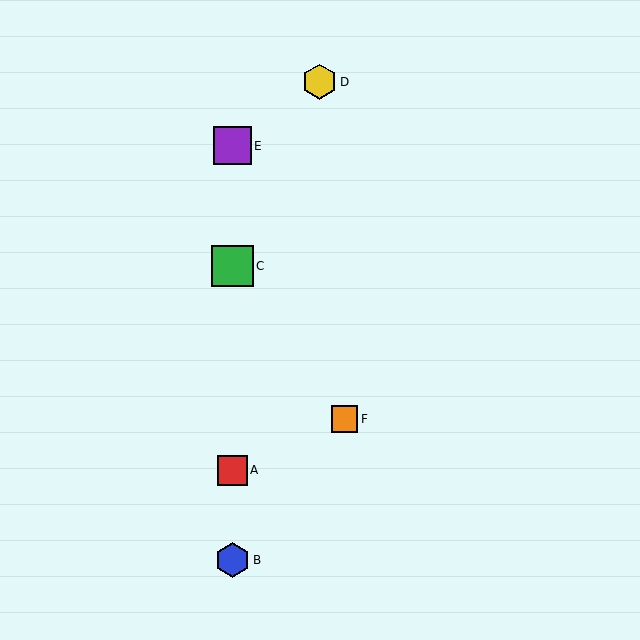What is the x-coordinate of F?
Object F is at x≈345.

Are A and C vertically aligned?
Yes, both are at x≈232.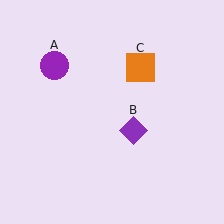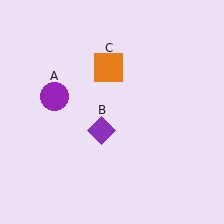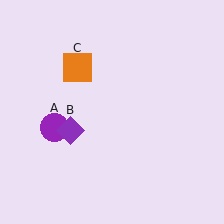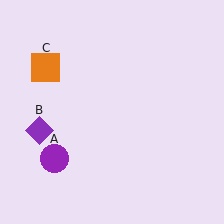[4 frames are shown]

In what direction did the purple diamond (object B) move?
The purple diamond (object B) moved left.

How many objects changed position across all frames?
3 objects changed position: purple circle (object A), purple diamond (object B), orange square (object C).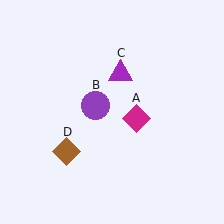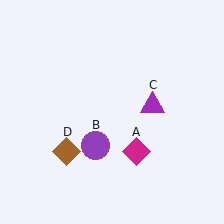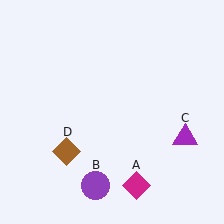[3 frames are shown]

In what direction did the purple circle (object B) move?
The purple circle (object B) moved down.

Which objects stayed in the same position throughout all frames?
Brown diamond (object D) remained stationary.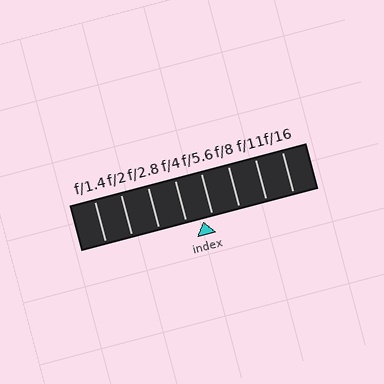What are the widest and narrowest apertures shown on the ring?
The widest aperture shown is f/1.4 and the narrowest is f/16.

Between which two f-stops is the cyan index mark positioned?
The index mark is between f/4 and f/5.6.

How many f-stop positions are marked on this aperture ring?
There are 8 f-stop positions marked.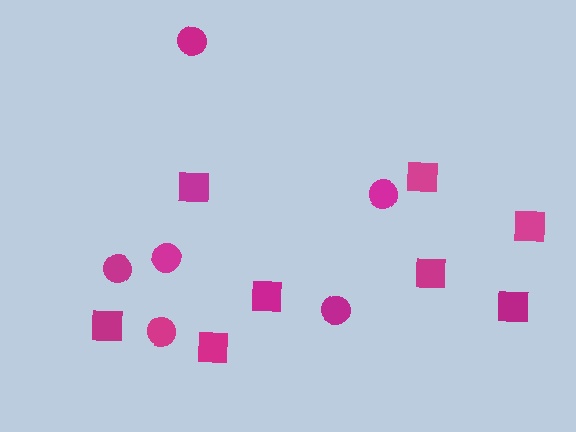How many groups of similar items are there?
There are 2 groups: one group of circles (6) and one group of squares (8).